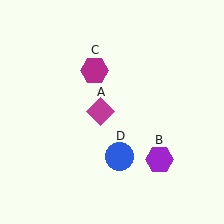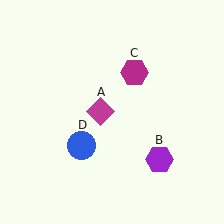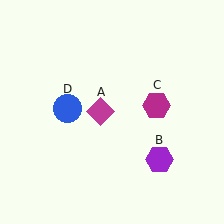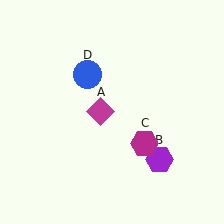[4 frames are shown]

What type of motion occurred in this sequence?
The magenta hexagon (object C), blue circle (object D) rotated clockwise around the center of the scene.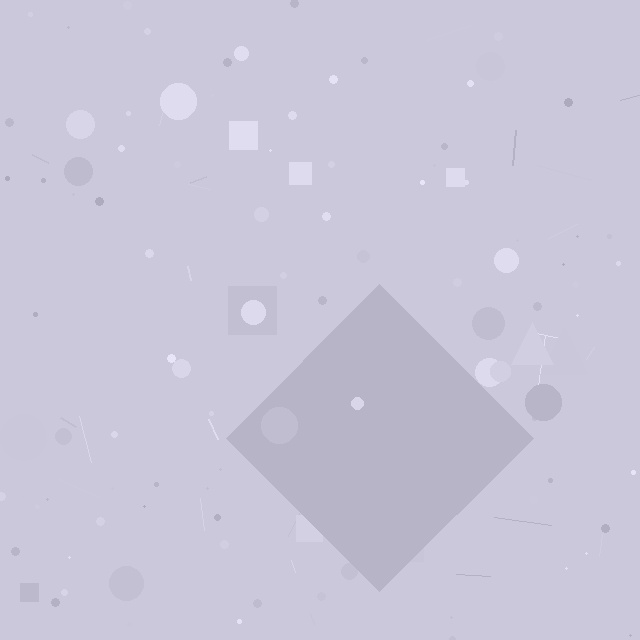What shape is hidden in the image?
A diamond is hidden in the image.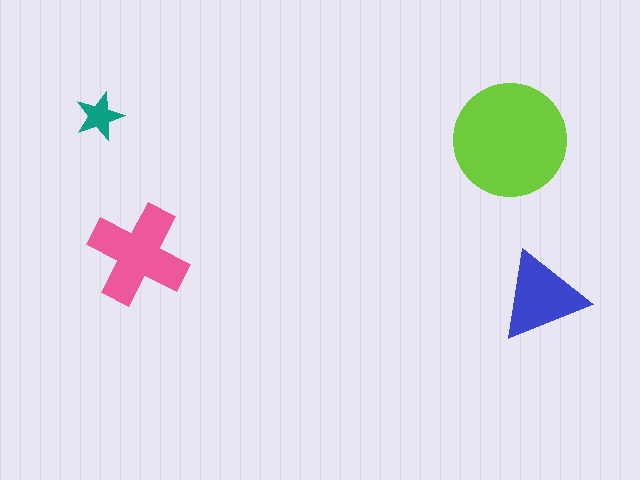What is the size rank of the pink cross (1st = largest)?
2nd.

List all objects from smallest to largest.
The teal star, the blue triangle, the pink cross, the lime circle.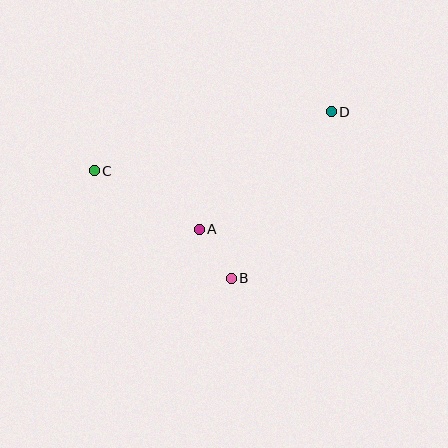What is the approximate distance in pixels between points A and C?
The distance between A and C is approximately 120 pixels.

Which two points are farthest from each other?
Points C and D are farthest from each other.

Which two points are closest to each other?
Points A and B are closest to each other.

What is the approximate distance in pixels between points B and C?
The distance between B and C is approximately 173 pixels.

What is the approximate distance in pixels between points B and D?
The distance between B and D is approximately 195 pixels.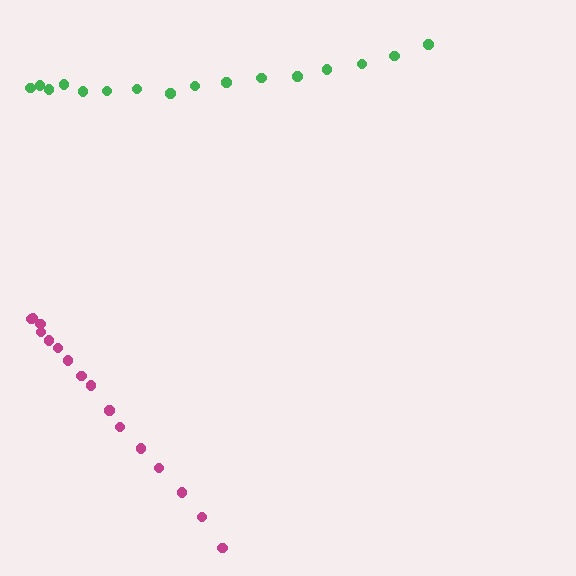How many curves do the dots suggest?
There are 2 distinct paths.